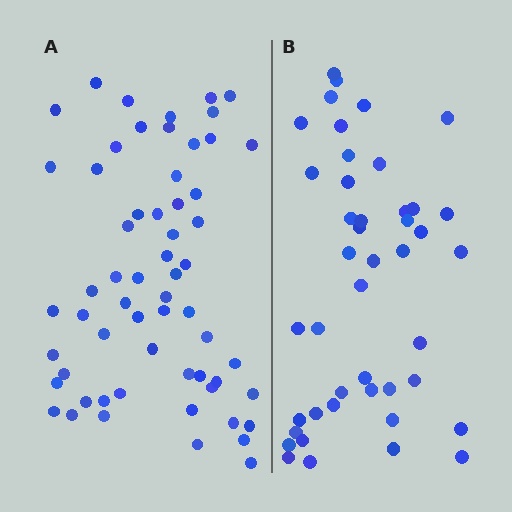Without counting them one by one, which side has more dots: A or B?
Region A (the left region) has more dots.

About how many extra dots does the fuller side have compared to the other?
Region A has approximately 15 more dots than region B.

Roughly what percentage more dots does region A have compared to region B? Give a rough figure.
About 35% more.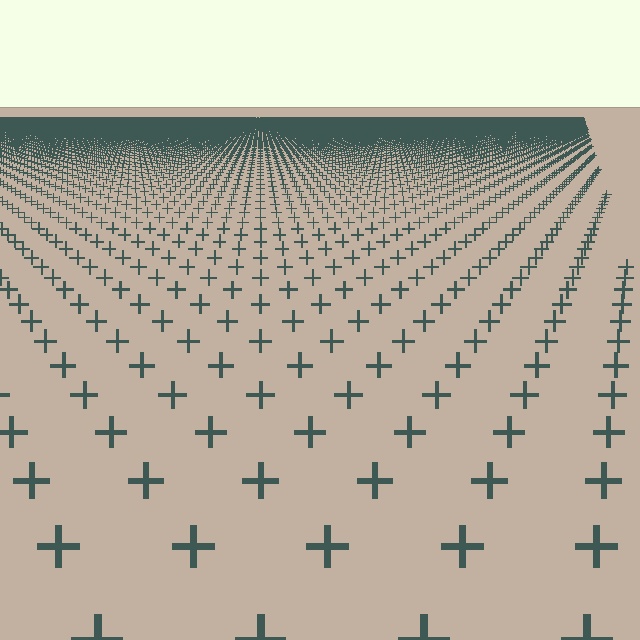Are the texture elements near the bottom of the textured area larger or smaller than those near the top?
Larger. Near the bottom, elements are closer to the viewer and appear at a bigger on-screen size.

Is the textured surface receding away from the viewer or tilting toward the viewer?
The surface is receding away from the viewer. Texture elements get smaller and denser toward the top.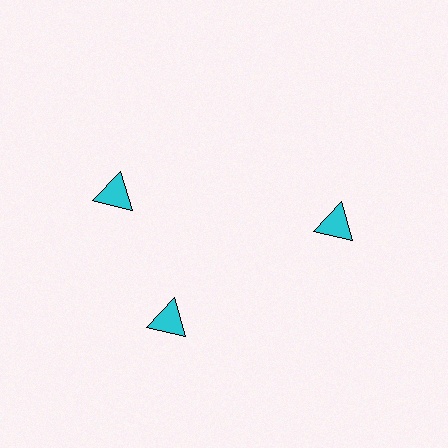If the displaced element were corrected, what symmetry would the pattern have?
It would have 3-fold rotational symmetry — the pattern would map onto itself every 120 degrees.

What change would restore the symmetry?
The symmetry would be restored by rotating it back into even spacing with its neighbors so that all 3 triangles sit at equal angles and equal distance from the center.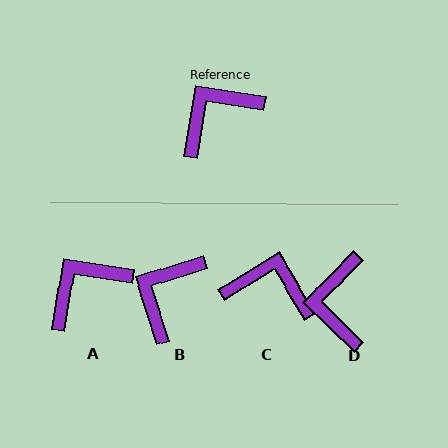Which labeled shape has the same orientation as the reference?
A.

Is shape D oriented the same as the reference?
No, it is off by about 55 degrees.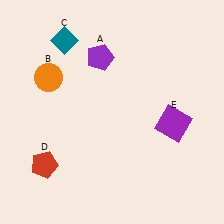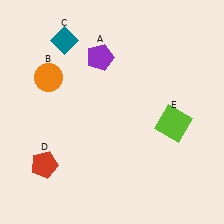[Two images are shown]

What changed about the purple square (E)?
In Image 1, E is purple. In Image 2, it changed to lime.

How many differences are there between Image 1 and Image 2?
There is 1 difference between the two images.